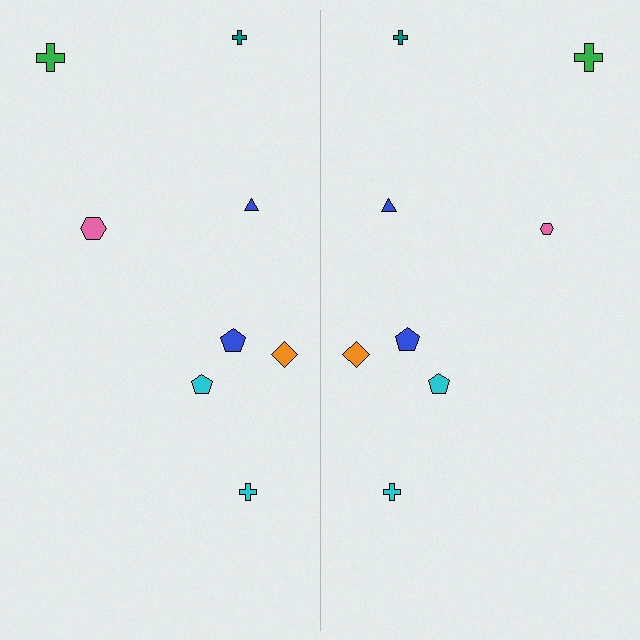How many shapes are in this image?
There are 16 shapes in this image.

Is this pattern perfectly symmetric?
No, the pattern is not perfectly symmetric. The pink hexagon on the right side has a different size than its mirror counterpart.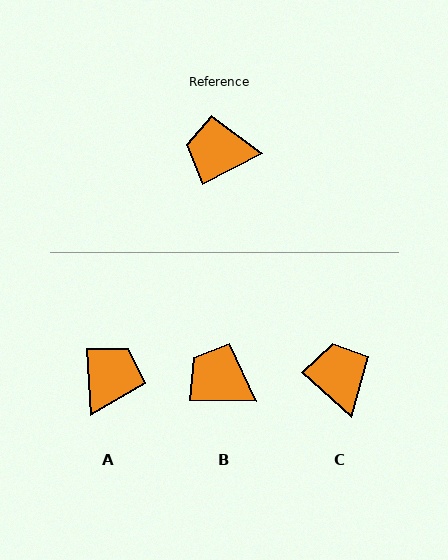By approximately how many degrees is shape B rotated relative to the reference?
Approximately 28 degrees clockwise.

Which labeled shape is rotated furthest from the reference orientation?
A, about 113 degrees away.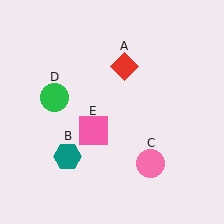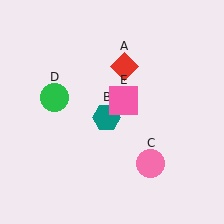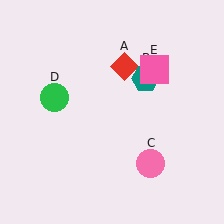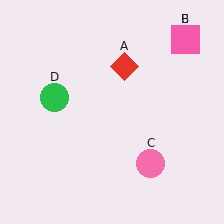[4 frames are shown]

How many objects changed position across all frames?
2 objects changed position: teal hexagon (object B), pink square (object E).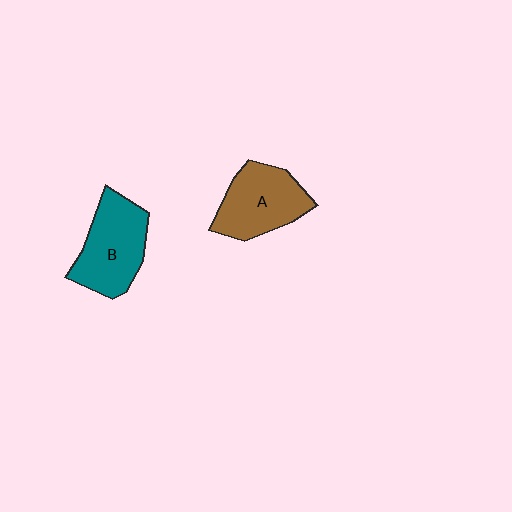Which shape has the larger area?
Shape B (teal).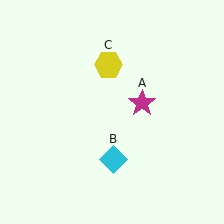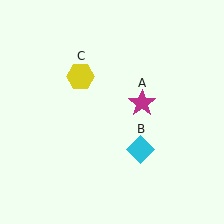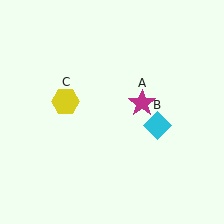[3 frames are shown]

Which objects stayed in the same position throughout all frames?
Magenta star (object A) remained stationary.